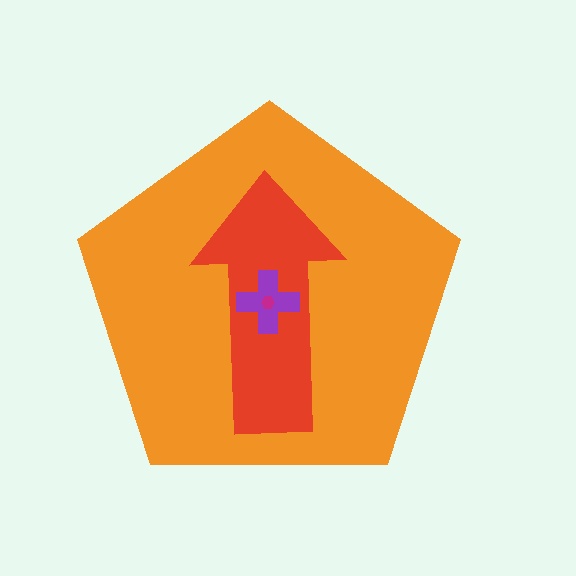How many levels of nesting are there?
4.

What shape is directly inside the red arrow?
The purple cross.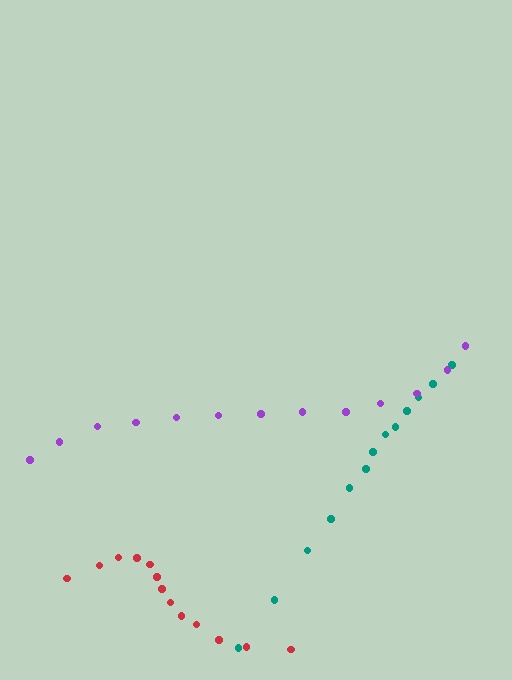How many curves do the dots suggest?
There are 3 distinct paths.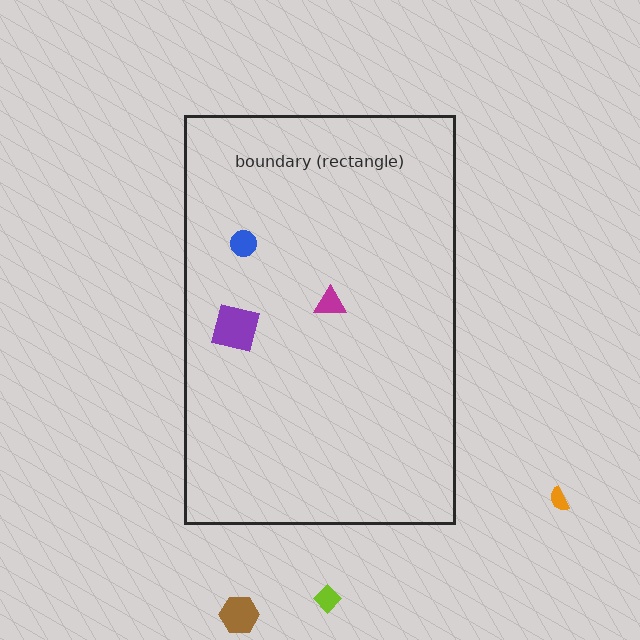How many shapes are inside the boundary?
3 inside, 3 outside.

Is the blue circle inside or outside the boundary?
Inside.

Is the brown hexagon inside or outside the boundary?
Outside.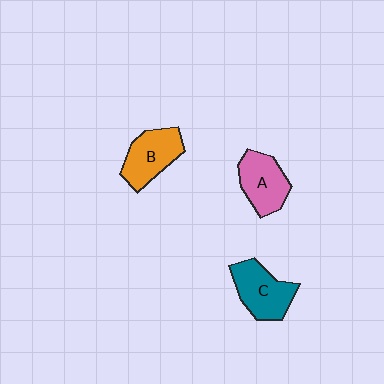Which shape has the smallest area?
Shape A (pink).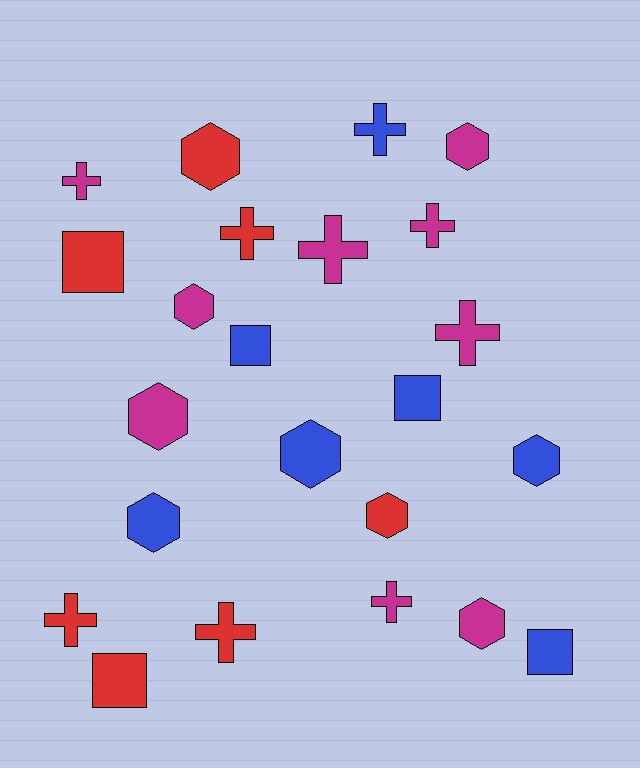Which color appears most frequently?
Magenta, with 9 objects.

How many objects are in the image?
There are 23 objects.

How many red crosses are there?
There are 3 red crosses.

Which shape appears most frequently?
Cross, with 9 objects.